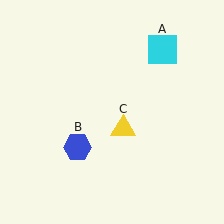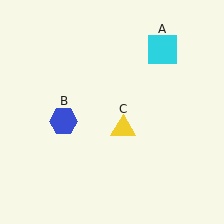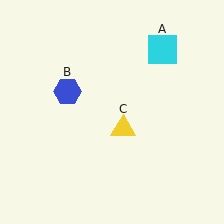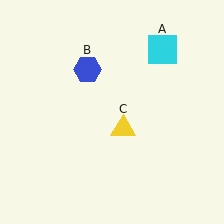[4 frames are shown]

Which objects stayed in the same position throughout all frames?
Cyan square (object A) and yellow triangle (object C) remained stationary.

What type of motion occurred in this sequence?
The blue hexagon (object B) rotated clockwise around the center of the scene.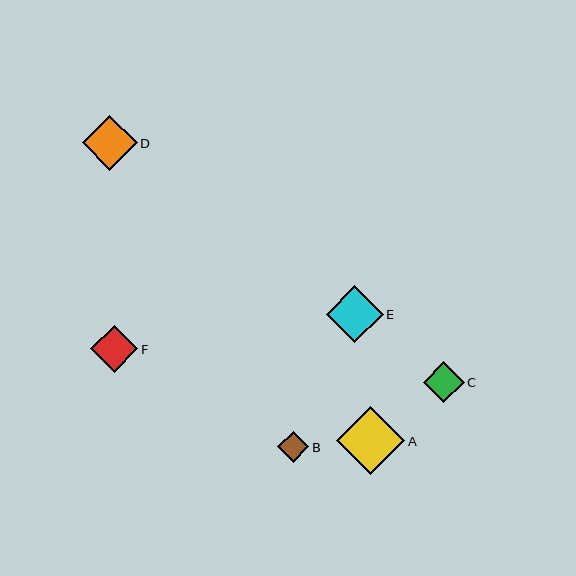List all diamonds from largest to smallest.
From largest to smallest: A, E, D, F, C, B.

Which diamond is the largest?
Diamond A is the largest with a size of approximately 68 pixels.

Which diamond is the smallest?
Diamond B is the smallest with a size of approximately 31 pixels.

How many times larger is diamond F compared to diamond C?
Diamond F is approximately 1.2 times the size of diamond C.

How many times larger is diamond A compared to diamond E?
Diamond A is approximately 1.2 times the size of diamond E.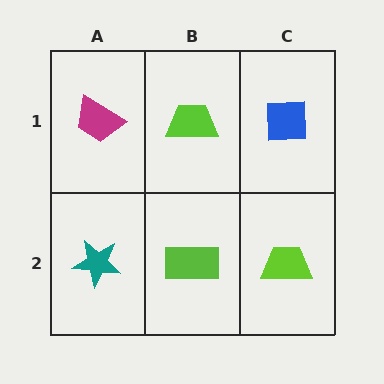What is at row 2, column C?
A lime trapezoid.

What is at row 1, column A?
A magenta trapezoid.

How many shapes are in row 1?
3 shapes.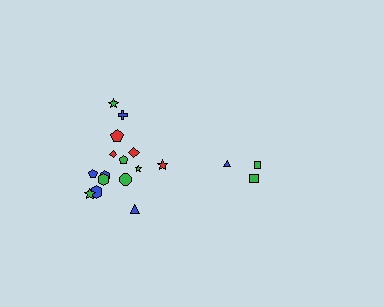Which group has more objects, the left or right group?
The left group.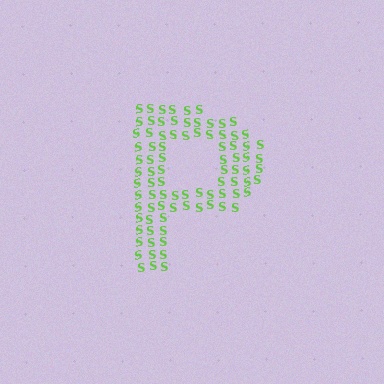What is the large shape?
The large shape is the letter P.